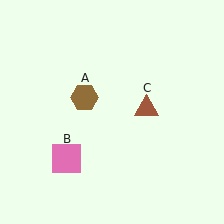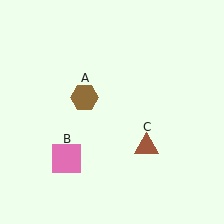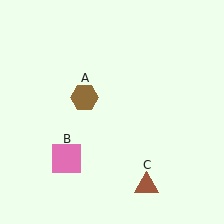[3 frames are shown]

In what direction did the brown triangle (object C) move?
The brown triangle (object C) moved down.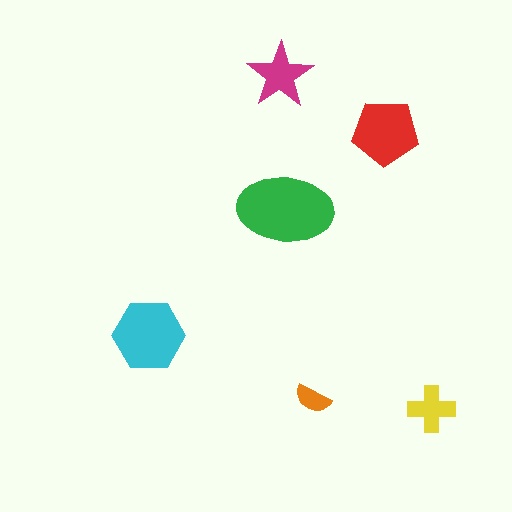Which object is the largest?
The green ellipse.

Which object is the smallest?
The orange semicircle.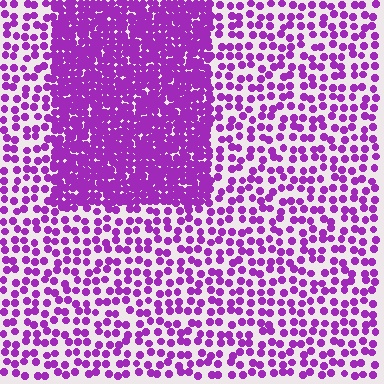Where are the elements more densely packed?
The elements are more densely packed inside the rectangle boundary.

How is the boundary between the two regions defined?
The boundary is defined by a change in element density (approximately 2.6x ratio). All elements are the same color, size, and shape.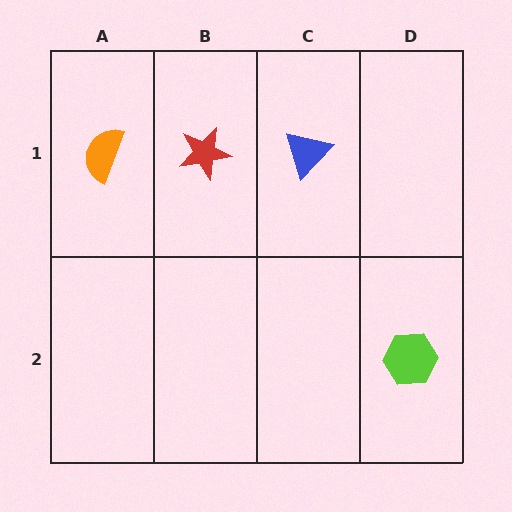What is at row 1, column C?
A blue triangle.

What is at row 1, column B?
A red star.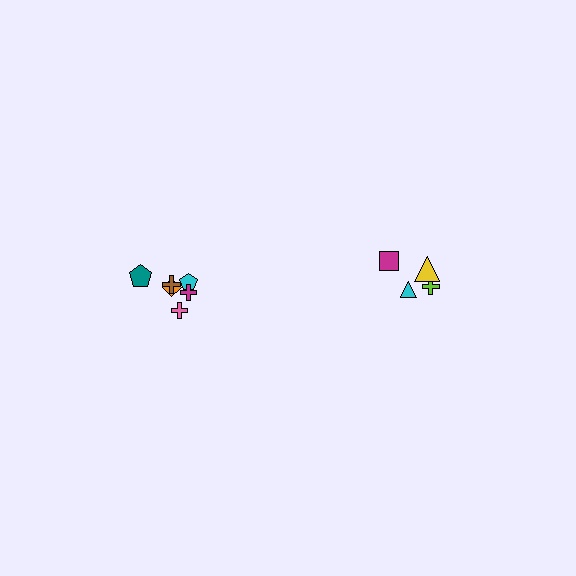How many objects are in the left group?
There are 6 objects.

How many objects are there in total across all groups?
There are 10 objects.